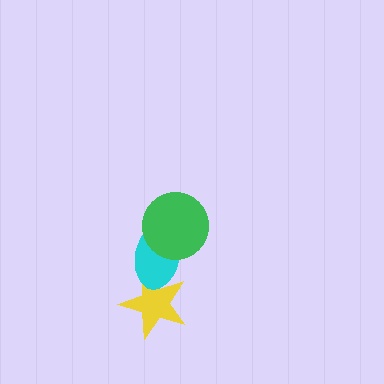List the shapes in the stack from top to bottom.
From top to bottom: the green circle, the cyan ellipse, the yellow star.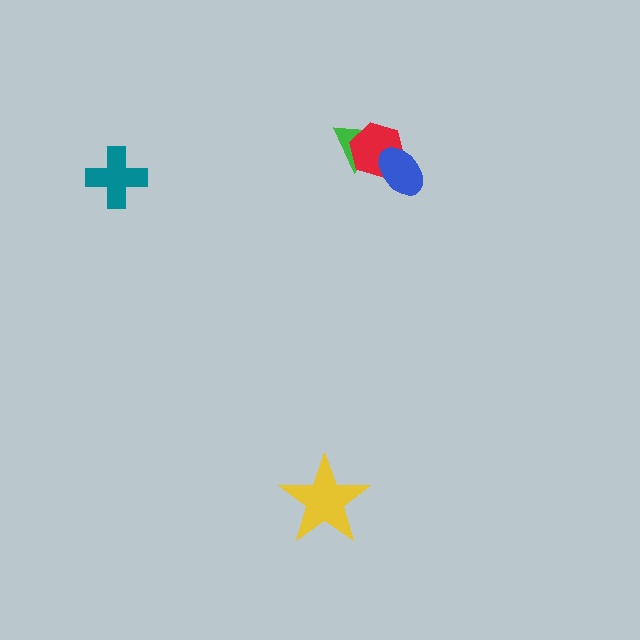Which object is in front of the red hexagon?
The blue ellipse is in front of the red hexagon.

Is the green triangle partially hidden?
Yes, it is partially covered by another shape.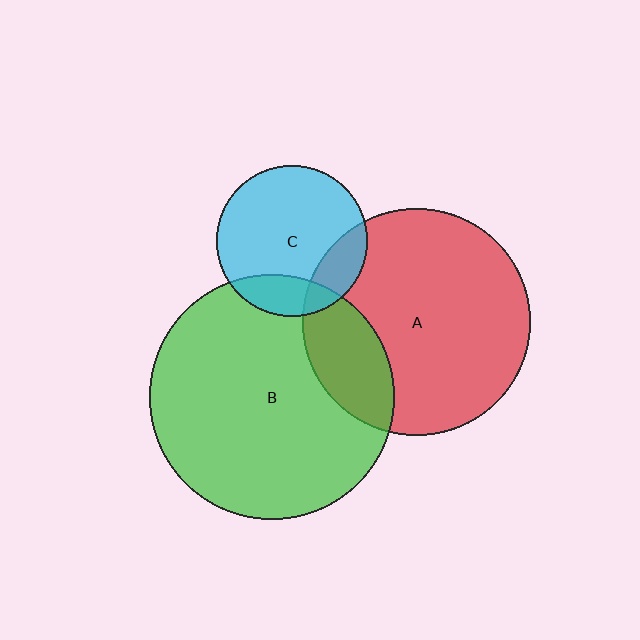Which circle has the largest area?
Circle B (green).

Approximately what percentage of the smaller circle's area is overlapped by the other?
Approximately 15%.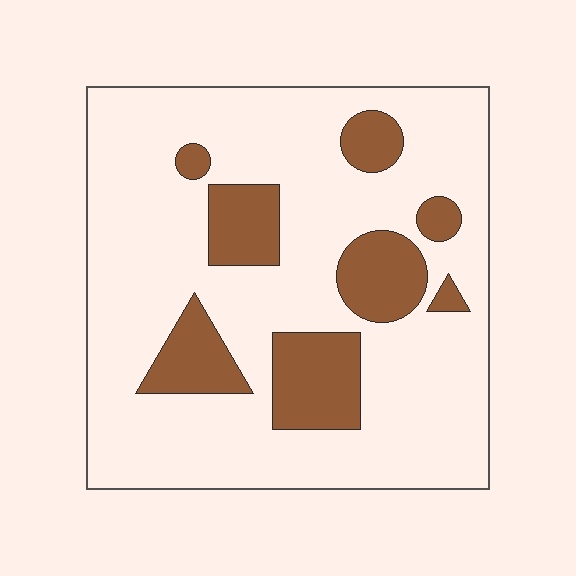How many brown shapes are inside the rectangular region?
8.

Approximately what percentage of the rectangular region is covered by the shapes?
Approximately 20%.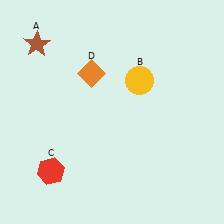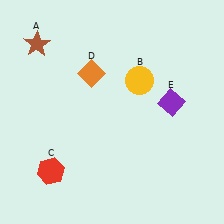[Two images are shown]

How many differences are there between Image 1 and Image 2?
There is 1 difference between the two images.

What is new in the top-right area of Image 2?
A purple diamond (E) was added in the top-right area of Image 2.